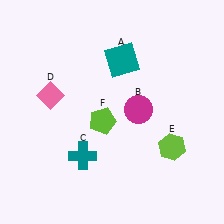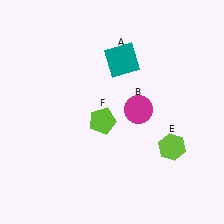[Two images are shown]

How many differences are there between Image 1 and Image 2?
There are 2 differences between the two images.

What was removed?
The teal cross (C), the pink diamond (D) were removed in Image 2.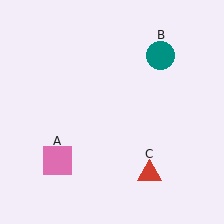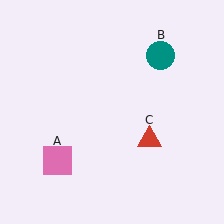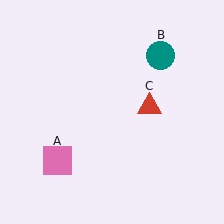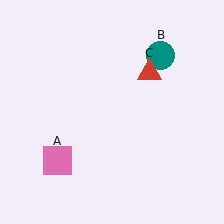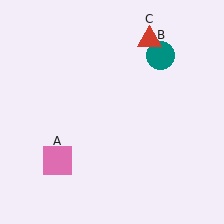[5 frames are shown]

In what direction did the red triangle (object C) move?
The red triangle (object C) moved up.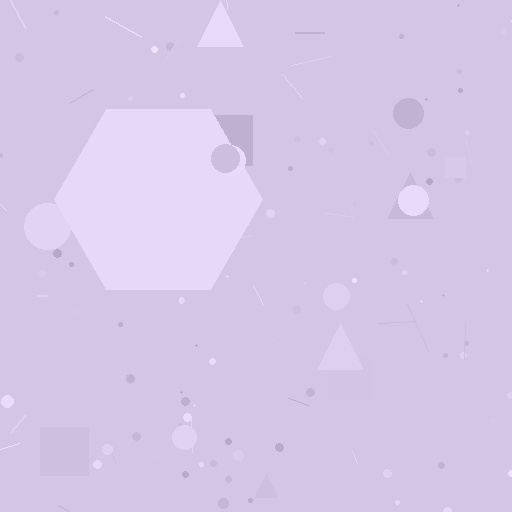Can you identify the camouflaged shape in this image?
The camouflaged shape is a hexagon.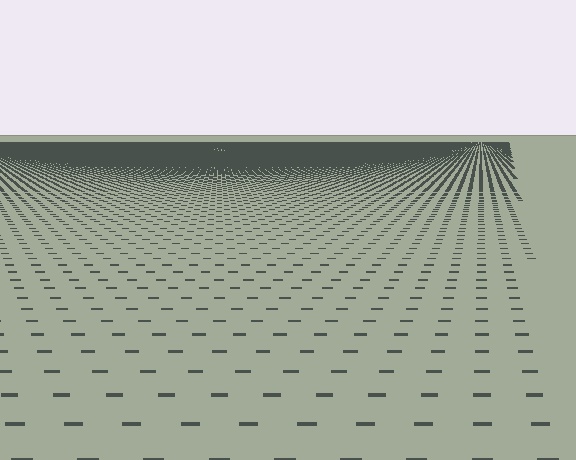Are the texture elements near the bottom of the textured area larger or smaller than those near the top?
Larger. Near the bottom, elements are closer to the viewer and appear at a bigger on-screen size.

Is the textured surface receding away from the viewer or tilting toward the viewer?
The surface is receding away from the viewer. Texture elements get smaller and denser toward the top.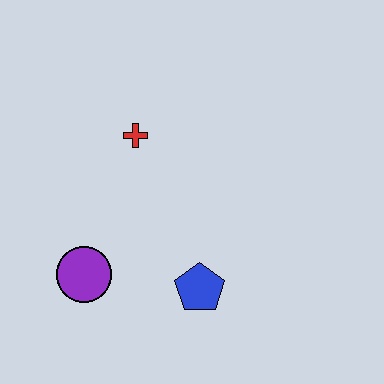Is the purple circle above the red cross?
No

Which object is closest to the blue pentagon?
The purple circle is closest to the blue pentagon.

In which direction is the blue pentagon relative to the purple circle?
The blue pentagon is to the right of the purple circle.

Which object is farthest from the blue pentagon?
The red cross is farthest from the blue pentagon.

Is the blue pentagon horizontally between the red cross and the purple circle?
No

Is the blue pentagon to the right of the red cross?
Yes